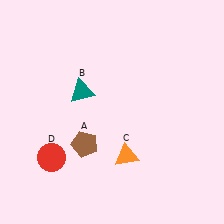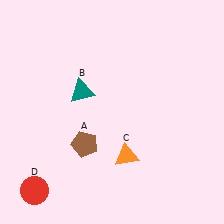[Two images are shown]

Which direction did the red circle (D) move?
The red circle (D) moved down.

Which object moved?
The red circle (D) moved down.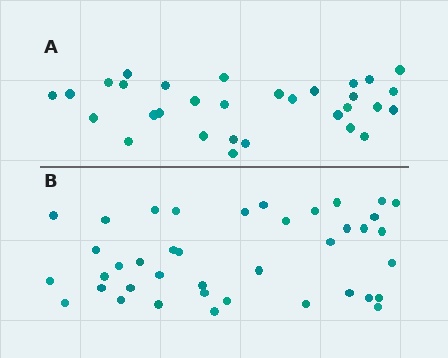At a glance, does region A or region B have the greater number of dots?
Region B (the bottom region) has more dots.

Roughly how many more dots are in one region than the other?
Region B has roughly 8 or so more dots than region A.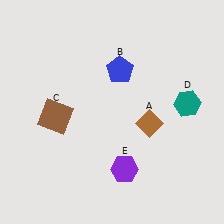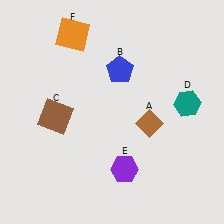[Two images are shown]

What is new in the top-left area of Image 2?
An orange square (F) was added in the top-left area of Image 2.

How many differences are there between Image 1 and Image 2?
There is 1 difference between the two images.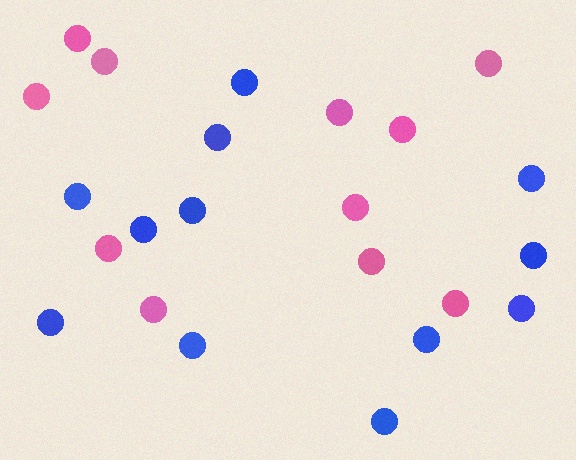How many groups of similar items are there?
There are 2 groups: one group of blue circles (12) and one group of pink circles (11).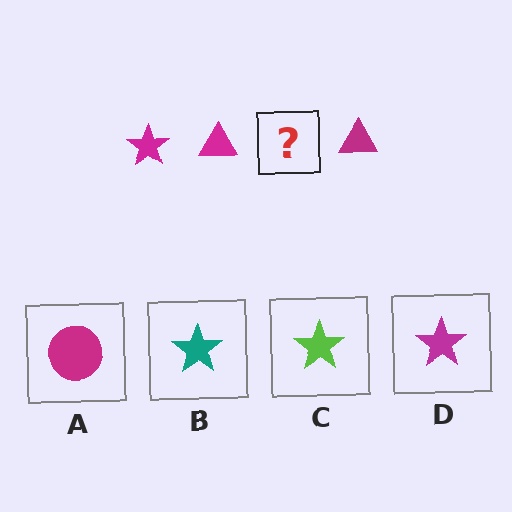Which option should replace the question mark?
Option D.